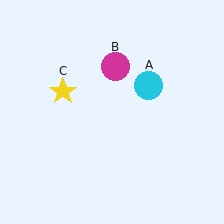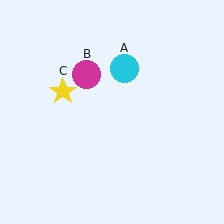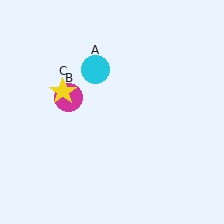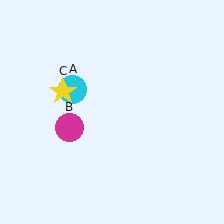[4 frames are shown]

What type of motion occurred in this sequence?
The cyan circle (object A), magenta circle (object B) rotated counterclockwise around the center of the scene.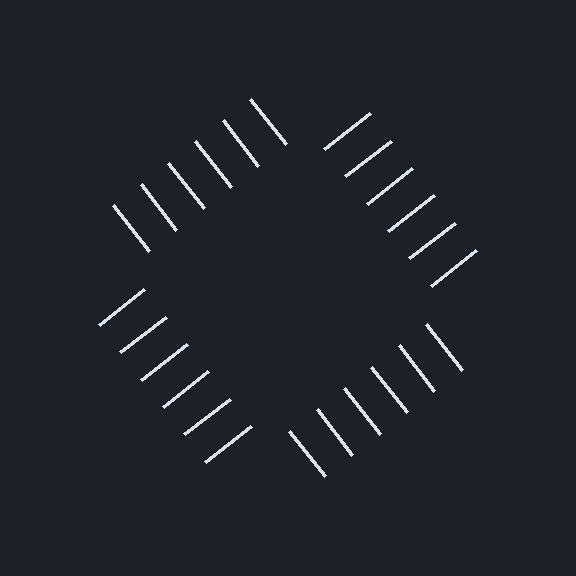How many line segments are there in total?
24 — 6 along each of the 4 edges.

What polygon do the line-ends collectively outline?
An illusory square — the line segments terminate on its edges but no continuous stroke is drawn.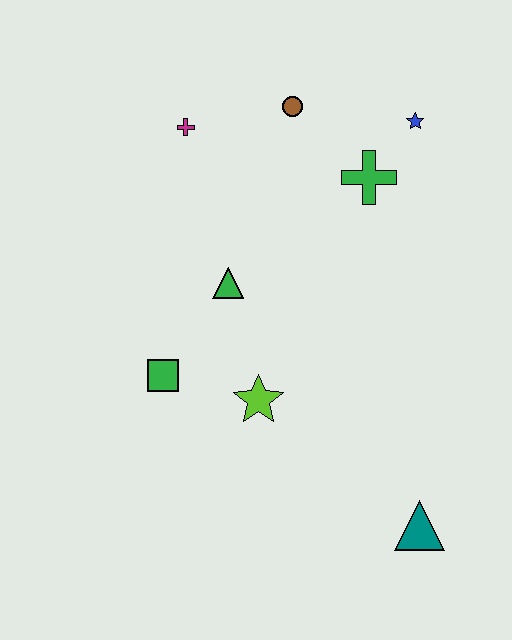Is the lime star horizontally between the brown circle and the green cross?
No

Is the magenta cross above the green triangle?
Yes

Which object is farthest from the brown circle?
The teal triangle is farthest from the brown circle.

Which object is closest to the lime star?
The green square is closest to the lime star.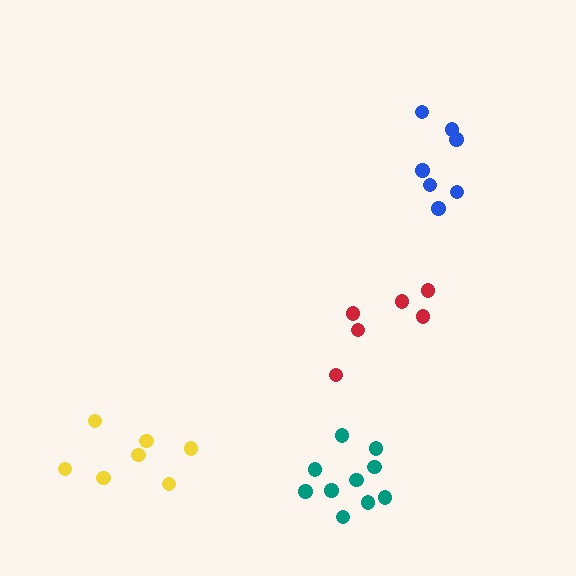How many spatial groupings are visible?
There are 4 spatial groupings.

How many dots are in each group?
Group 1: 6 dots, Group 2: 10 dots, Group 3: 7 dots, Group 4: 7 dots (30 total).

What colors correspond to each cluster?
The clusters are colored: red, teal, yellow, blue.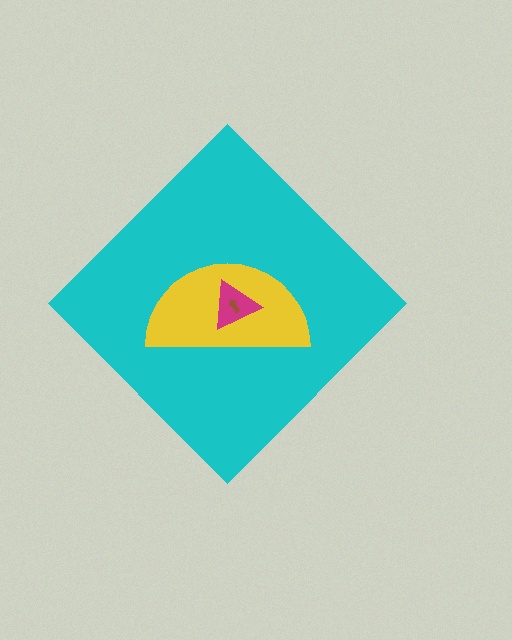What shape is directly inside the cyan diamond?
The yellow semicircle.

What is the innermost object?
The brown arrow.